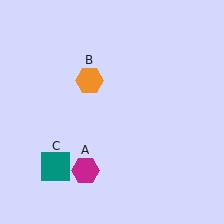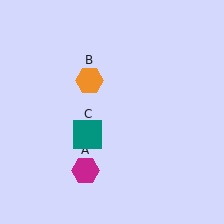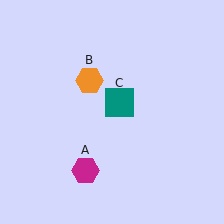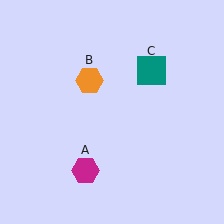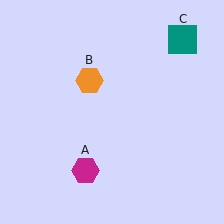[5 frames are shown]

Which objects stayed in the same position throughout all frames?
Magenta hexagon (object A) and orange hexagon (object B) remained stationary.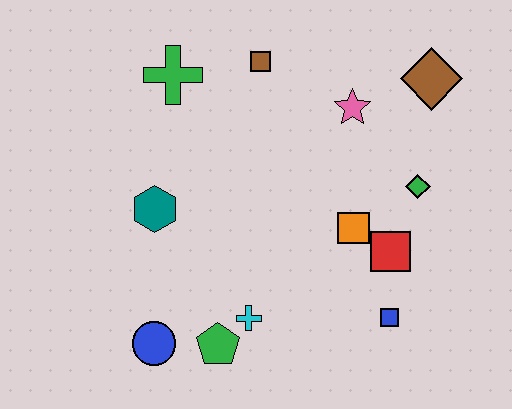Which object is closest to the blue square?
The red square is closest to the blue square.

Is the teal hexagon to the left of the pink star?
Yes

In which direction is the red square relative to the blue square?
The red square is above the blue square.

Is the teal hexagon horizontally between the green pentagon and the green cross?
No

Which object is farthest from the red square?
The green cross is farthest from the red square.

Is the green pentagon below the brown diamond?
Yes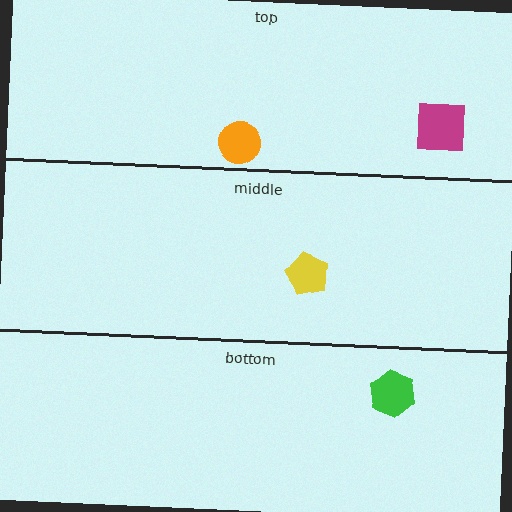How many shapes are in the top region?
2.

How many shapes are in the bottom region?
1.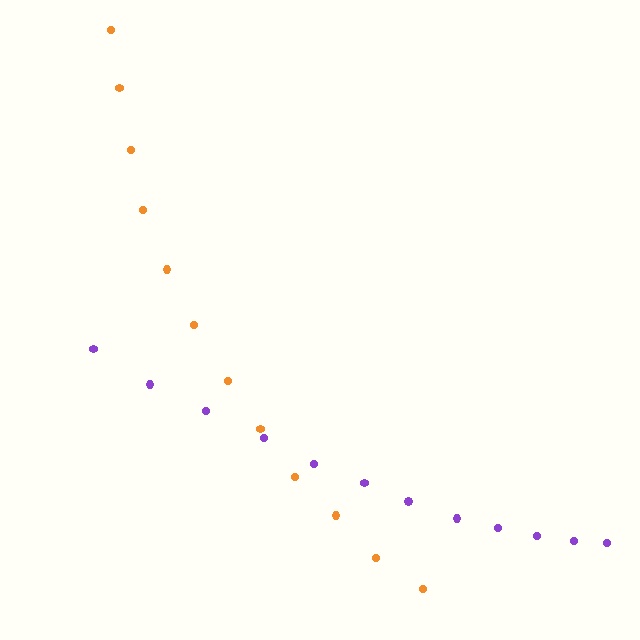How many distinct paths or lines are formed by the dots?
There are 2 distinct paths.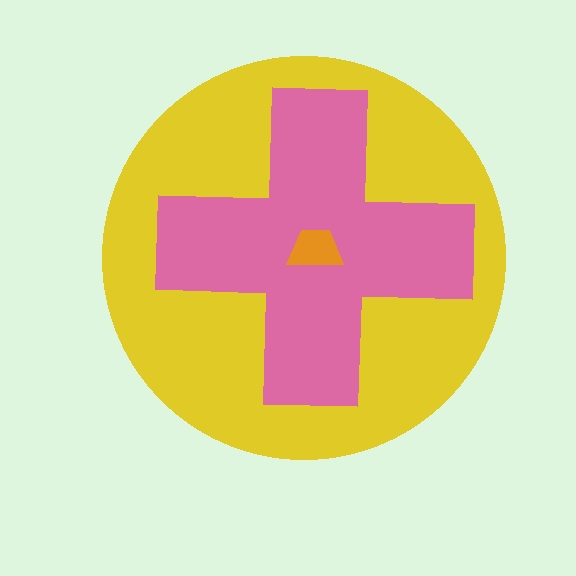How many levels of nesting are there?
3.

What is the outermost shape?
The yellow circle.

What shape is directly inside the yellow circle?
The pink cross.